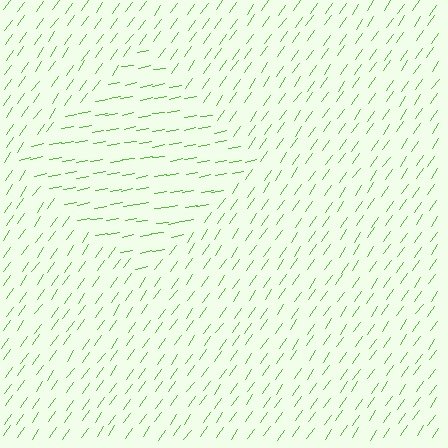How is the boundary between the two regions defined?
The boundary is defined purely by a change in line orientation (approximately 45 degrees difference). All lines are the same color and thickness.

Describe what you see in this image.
The image is filled with small lime line segments. A diamond region in the image has lines oriented differently from the surrounding lines, creating a visible texture boundary.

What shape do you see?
I see a diamond.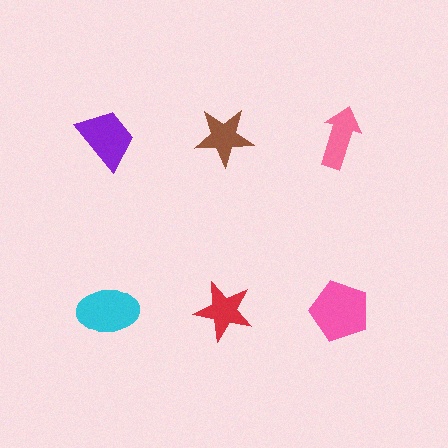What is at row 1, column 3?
A pink arrow.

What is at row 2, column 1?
A cyan ellipse.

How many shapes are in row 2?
3 shapes.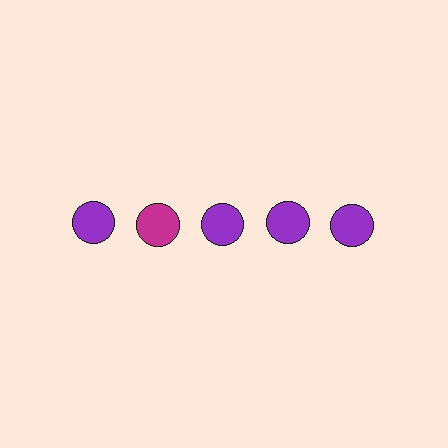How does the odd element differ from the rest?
It has a different color: magenta instead of purple.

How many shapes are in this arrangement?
There are 5 shapes arranged in a grid pattern.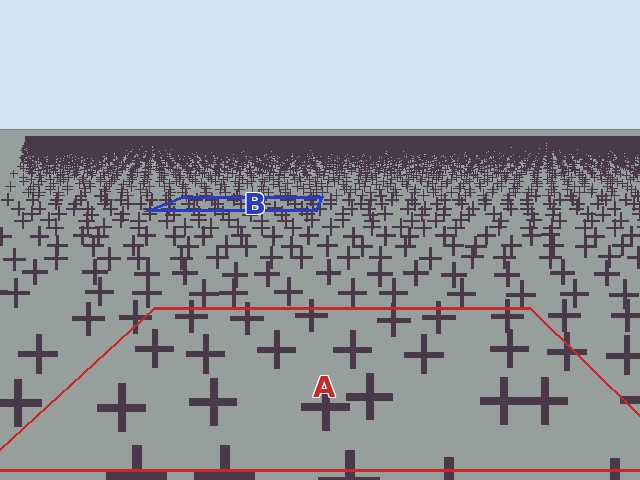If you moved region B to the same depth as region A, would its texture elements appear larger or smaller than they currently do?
They would appear larger. At a closer depth, the same texture elements are projected at a bigger on-screen size.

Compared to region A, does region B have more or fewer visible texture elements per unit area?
Region B has more texture elements per unit area — they are packed more densely because it is farther away.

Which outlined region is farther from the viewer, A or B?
Region B is farther from the viewer — the texture elements inside it appear smaller and more densely packed.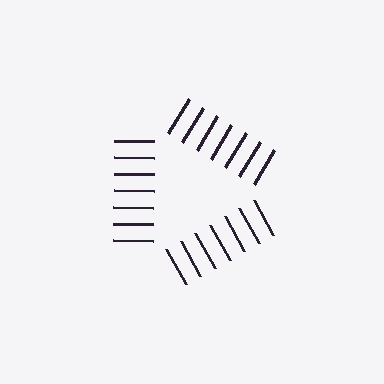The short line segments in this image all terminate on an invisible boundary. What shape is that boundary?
An illusory triangle — the line segments terminate on its edges but no continuous stroke is drawn.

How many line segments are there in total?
21 — 7 along each of the 3 edges.